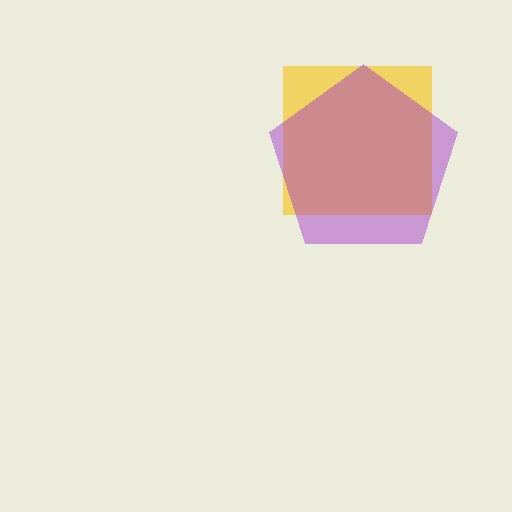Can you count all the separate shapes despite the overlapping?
Yes, there are 2 separate shapes.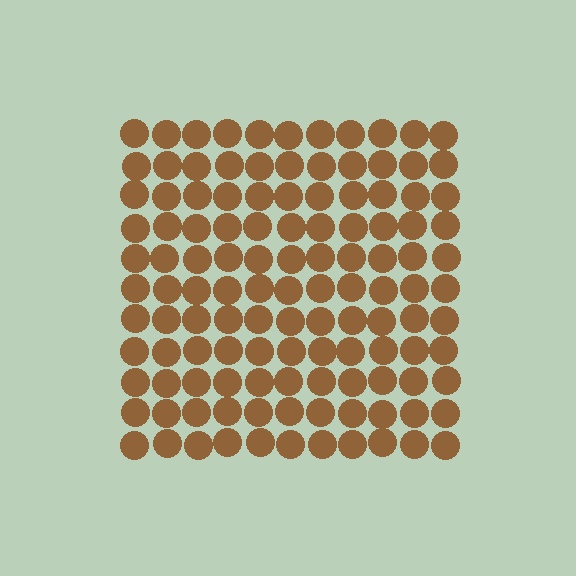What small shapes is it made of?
It is made of small circles.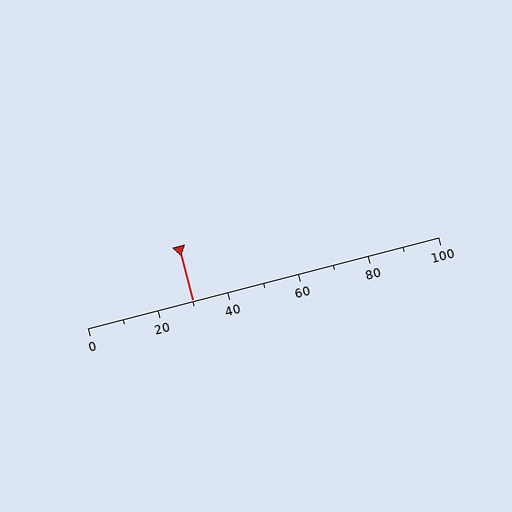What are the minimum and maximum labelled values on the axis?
The axis runs from 0 to 100.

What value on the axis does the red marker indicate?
The marker indicates approximately 30.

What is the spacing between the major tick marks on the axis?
The major ticks are spaced 20 apart.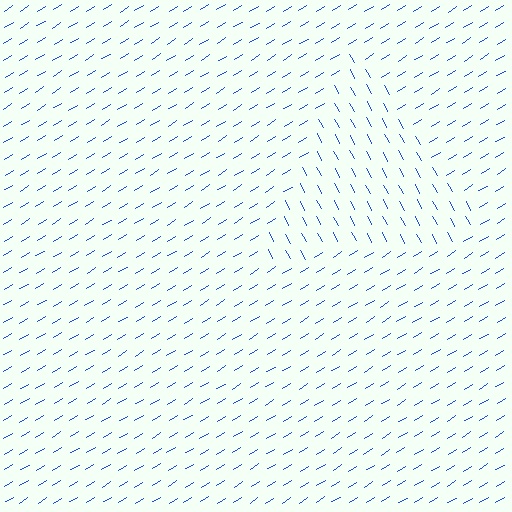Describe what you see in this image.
The image is filled with small blue line segments. A triangle region in the image has lines oriented differently from the surrounding lines, creating a visible texture boundary.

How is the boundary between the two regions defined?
The boundary is defined purely by a change in line orientation (approximately 86 degrees difference). All lines are the same color and thickness.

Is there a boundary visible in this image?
Yes, there is a texture boundary formed by a change in line orientation.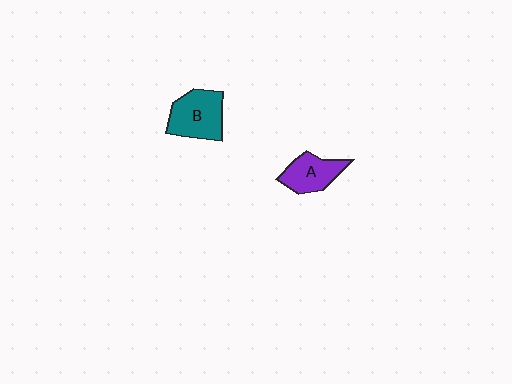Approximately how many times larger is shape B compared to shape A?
Approximately 1.3 times.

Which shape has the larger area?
Shape B (teal).